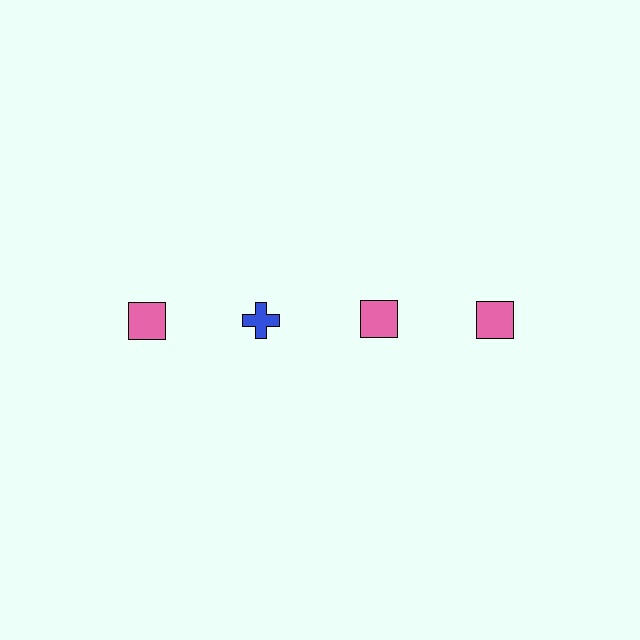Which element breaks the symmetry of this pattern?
The blue cross in the top row, second from left column breaks the symmetry. All other shapes are pink squares.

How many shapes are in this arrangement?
There are 4 shapes arranged in a grid pattern.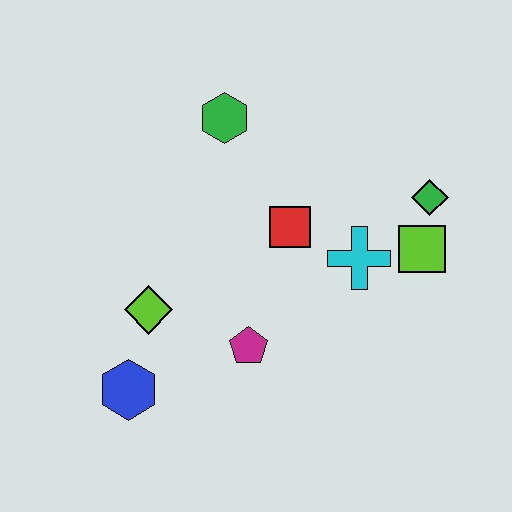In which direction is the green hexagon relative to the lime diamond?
The green hexagon is above the lime diamond.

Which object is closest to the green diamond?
The lime square is closest to the green diamond.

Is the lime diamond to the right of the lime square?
No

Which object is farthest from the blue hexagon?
The green diamond is farthest from the blue hexagon.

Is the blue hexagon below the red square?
Yes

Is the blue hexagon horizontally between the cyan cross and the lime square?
No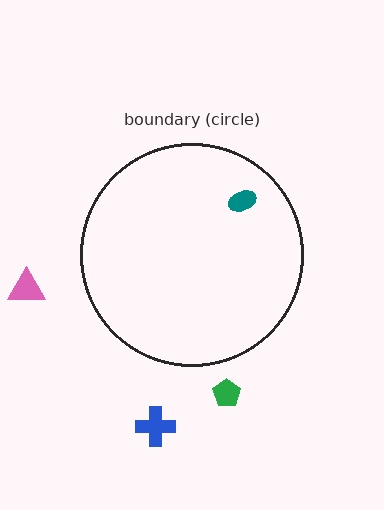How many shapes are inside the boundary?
1 inside, 3 outside.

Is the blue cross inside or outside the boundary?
Outside.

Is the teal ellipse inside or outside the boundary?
Inside.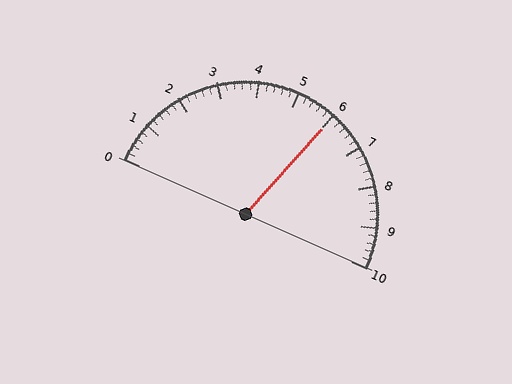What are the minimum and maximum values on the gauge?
The gauge ranges from 0 to 10.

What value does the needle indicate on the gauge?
The needle indicates approximately 6.0.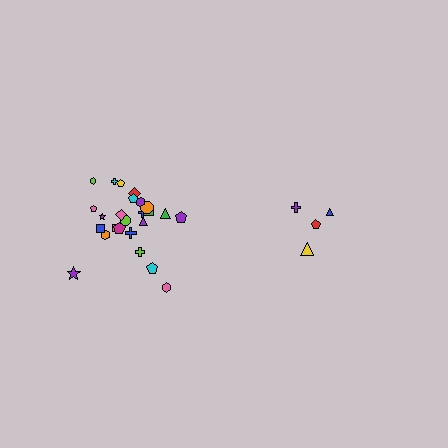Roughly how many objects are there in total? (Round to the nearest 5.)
Roughly 30 objects in total.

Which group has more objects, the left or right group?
The left group.